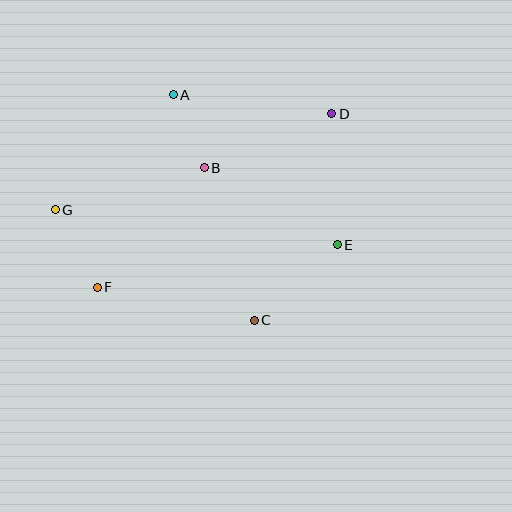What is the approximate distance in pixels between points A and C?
The distance between A and C is approximately 240 pixels.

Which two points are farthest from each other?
Points D and G are farthest from each other.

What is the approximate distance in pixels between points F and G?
The distance between F and G is approximately 88 pixels.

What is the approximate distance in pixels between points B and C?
The distance between B and C is approximately 161 pixels.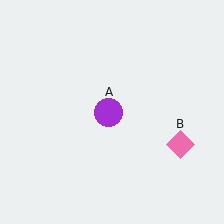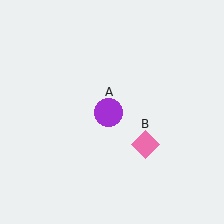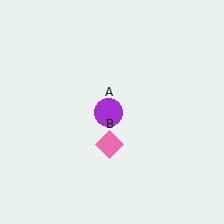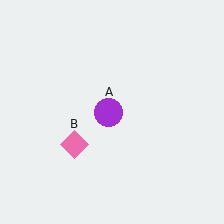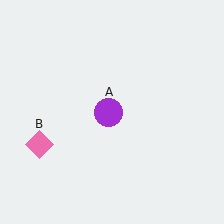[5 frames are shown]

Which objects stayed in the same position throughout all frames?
Purple circle (object A) remained stationary.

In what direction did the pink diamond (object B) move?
The pink diamond (object B) moved left.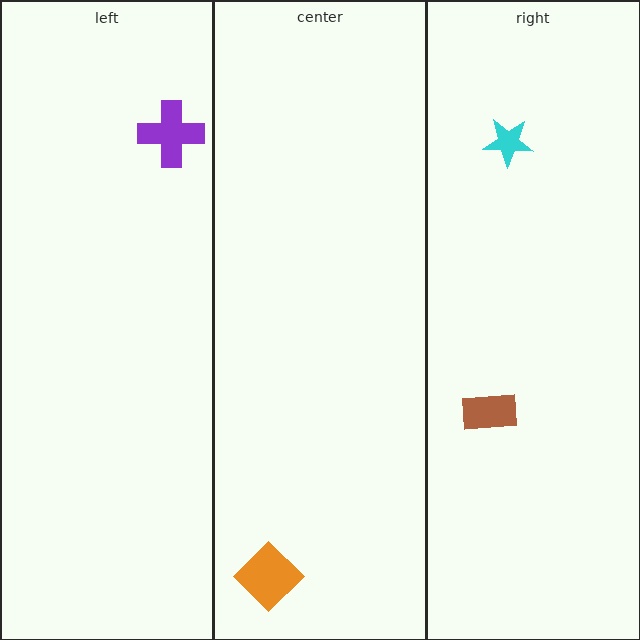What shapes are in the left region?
The purple cross.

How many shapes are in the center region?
1.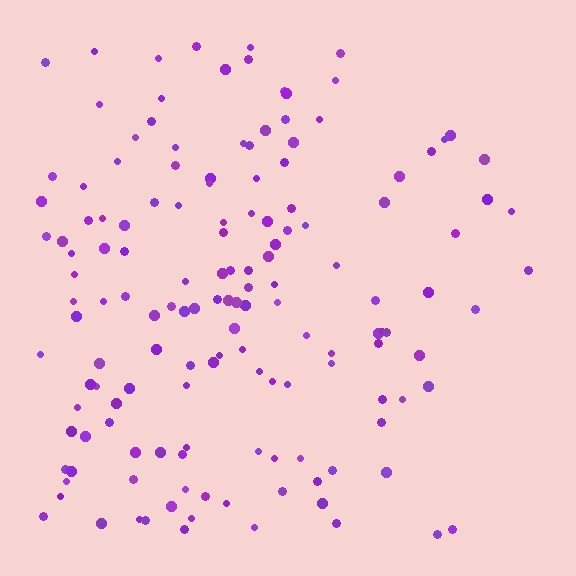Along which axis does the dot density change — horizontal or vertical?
Horizontal.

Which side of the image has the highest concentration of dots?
The left.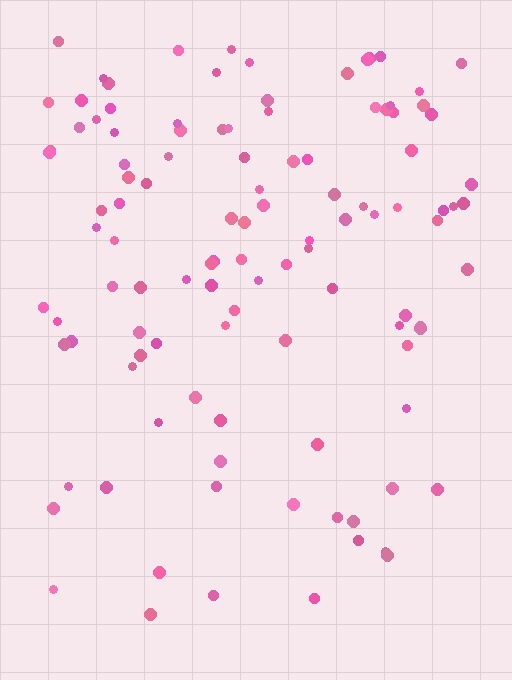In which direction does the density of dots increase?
From bottom to top, with the top side densest.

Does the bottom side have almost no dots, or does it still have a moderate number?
Still a moderate number, just noticeably fewer than the top.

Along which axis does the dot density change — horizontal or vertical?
Vertical.